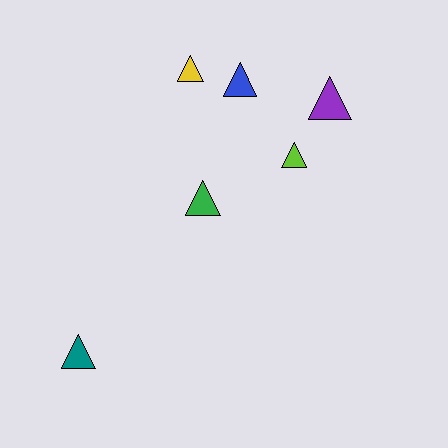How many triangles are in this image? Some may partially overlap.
There are 6 triangles.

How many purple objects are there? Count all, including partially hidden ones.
There is 1 purple object.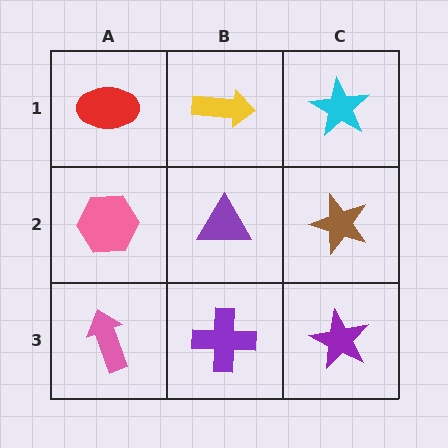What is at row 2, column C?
A brown star.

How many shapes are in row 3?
3 shapes.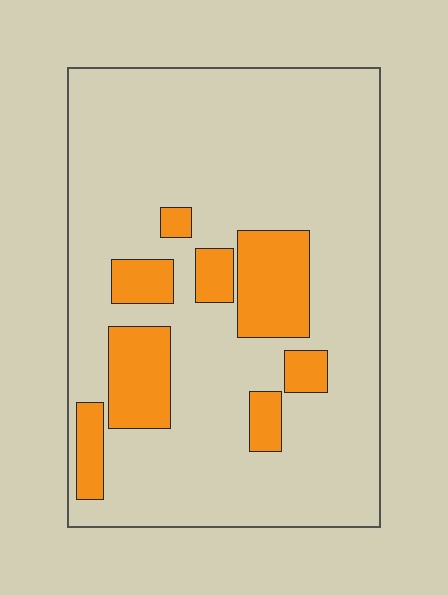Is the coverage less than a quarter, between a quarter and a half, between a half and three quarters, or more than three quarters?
Less than a quarter.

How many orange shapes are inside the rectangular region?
8.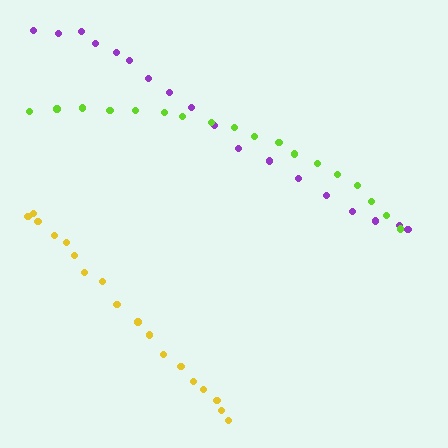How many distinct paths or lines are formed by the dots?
There are 3 distinct paths.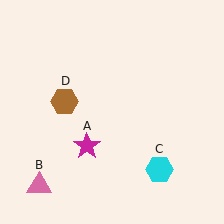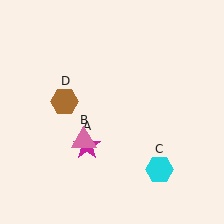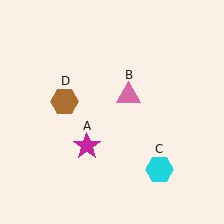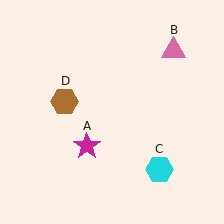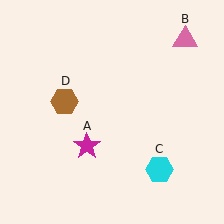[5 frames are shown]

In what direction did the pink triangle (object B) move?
The pink triangle (object B) moved up and to the right.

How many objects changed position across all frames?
1 object changed position: pink triangle (object B).